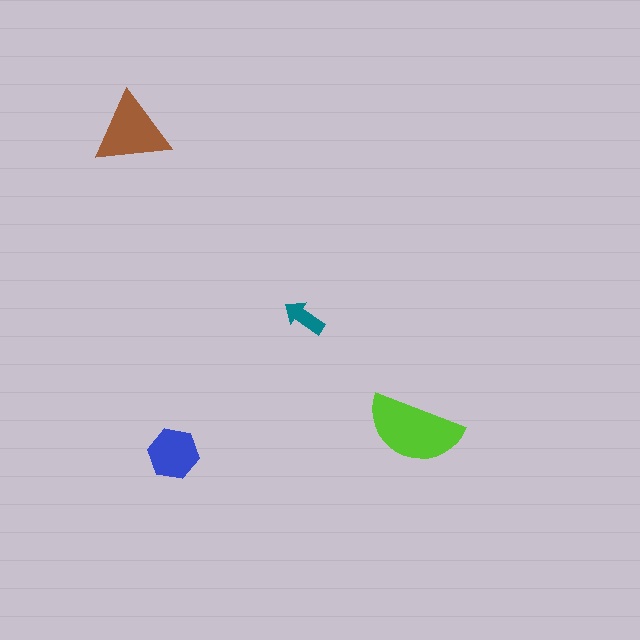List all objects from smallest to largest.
The teal arrow, the blue hexagon, the brown triangle, the lime semicircle.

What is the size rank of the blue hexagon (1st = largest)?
3rd.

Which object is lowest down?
The blue hexagon is bottommost.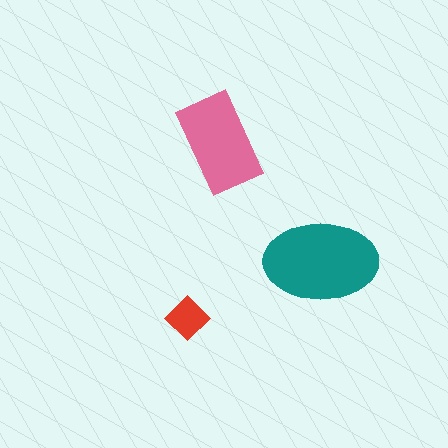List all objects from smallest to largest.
The red diamond, the pink rectangle, the teal ellipse.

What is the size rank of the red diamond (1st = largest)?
3rd.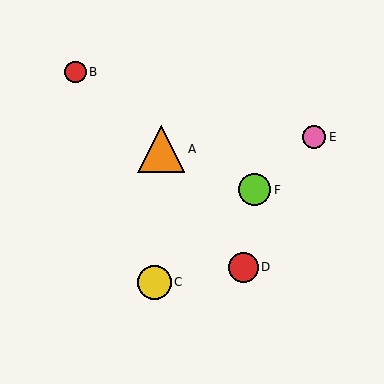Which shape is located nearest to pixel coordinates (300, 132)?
The pink circle (labeled E) at (314, 137) is nearest to that location.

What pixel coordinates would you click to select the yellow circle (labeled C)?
Click at (154, 282) to select the yellow circle C.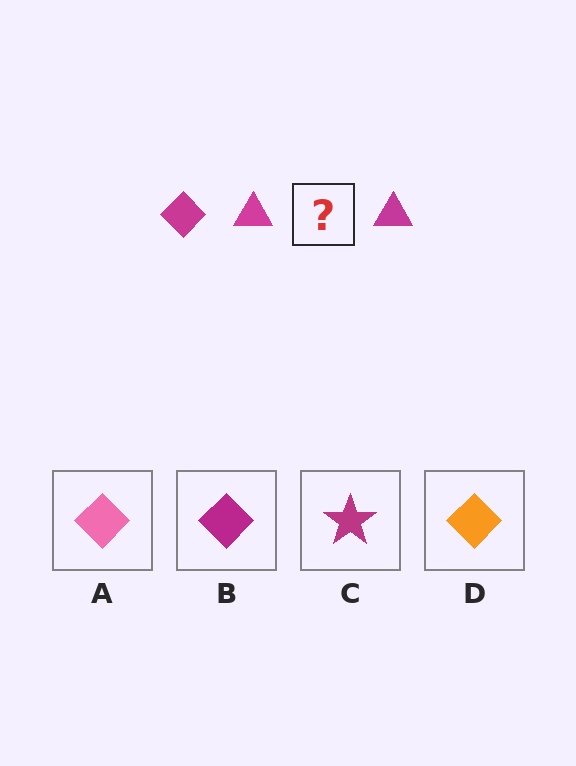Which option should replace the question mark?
Option B.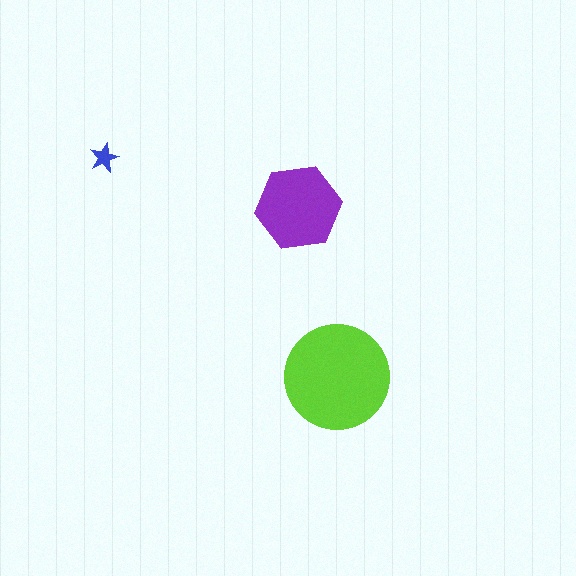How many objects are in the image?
There are 3 objects in the image.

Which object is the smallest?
The blue star.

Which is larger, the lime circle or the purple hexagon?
The lime circle.